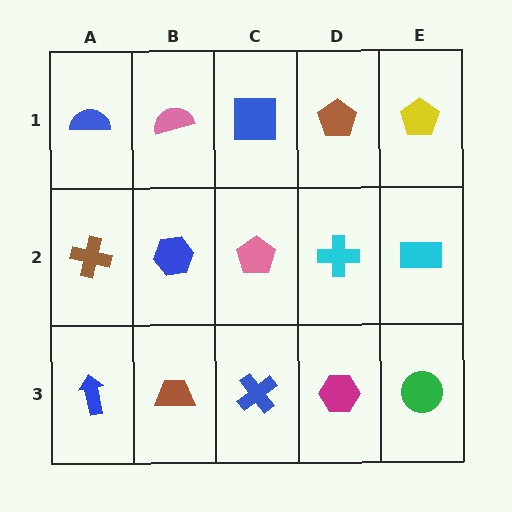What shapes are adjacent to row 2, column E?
A yellow pentagon (row 1, column E), a green circle (row 3, column E), a cyan cross (row 2, column D).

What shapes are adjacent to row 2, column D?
A brown pentagon (row 1, column D), a magenta hexagon (row 3, column D), a pink pentagon (row 2, column C), a cyan rectangle (row 2, column E).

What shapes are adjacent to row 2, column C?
A blue square (row 1, column C), a blue cross (row 3, column C), a blue hexagon (row 2, column B), a cyan cross (row 2, column D).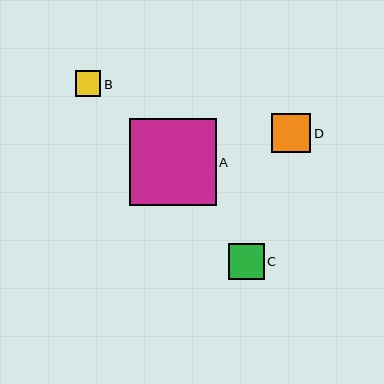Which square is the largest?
Square A is the largest with a size of approximately 86 pixels.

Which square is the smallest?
Square B is the smallest with a size of approximately 26 pixels.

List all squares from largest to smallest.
From largest to smallest: A, D, C, B.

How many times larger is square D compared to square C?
Square D is approximately 1.1 times the size of square C.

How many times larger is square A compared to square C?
Square A is approximately 2.4 times the size of square C.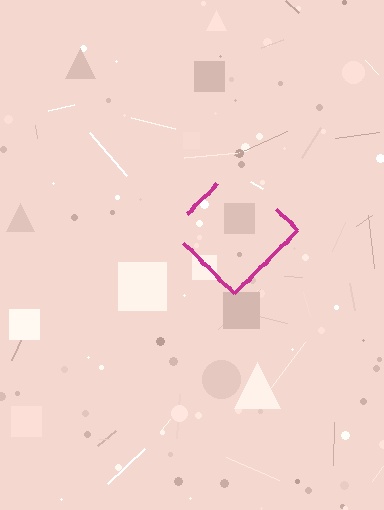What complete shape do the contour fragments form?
The contour fragments form a diamond.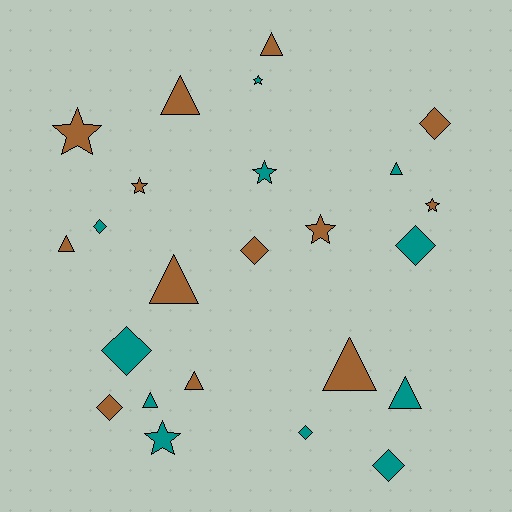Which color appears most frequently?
Brown, with 13 objects.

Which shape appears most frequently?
Triangle, with 9 objects.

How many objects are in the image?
There are 24 objects.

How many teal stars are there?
There are 3 teal stars.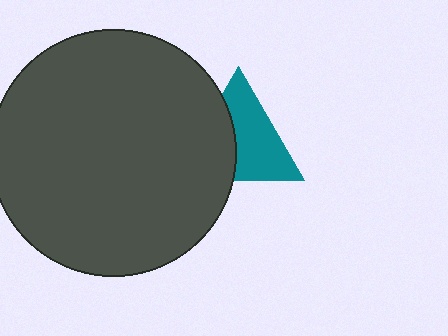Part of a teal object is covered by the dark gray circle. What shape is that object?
It is a triangle.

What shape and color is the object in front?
The object in front is a dark gray circle.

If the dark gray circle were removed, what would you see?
You would see the complete teal triangle.